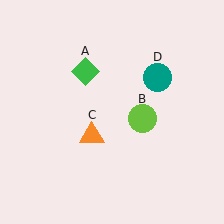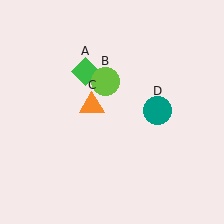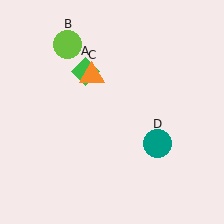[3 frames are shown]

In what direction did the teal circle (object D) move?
The teal circle (object D) moved down.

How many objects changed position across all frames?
3 objects changed position: lime circle (object B), orange triangle (object C), teal circle (object D).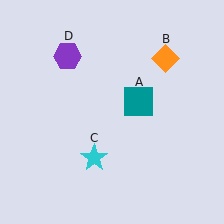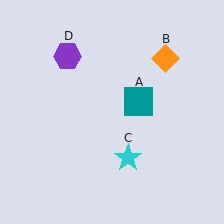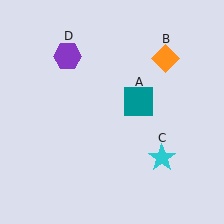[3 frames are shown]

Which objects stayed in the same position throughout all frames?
Teal square (object A) and orange diamond (object B) and purple hexagon (object D) remained stationary.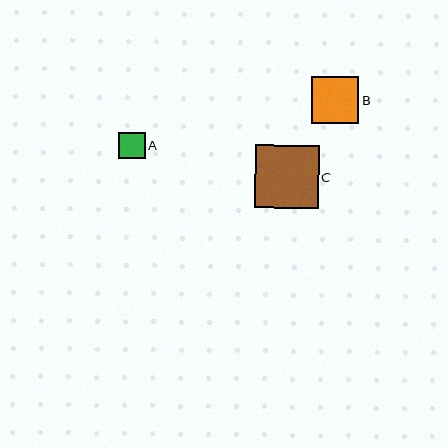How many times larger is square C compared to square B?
Square C is approximately 1.3 times the size of square B.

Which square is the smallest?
Square A is the smallest with a size of approximately 26 pixels.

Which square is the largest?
Square C is the largest with a size of approximately 64 pixels.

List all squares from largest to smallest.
From largest to smallest: C, B, A.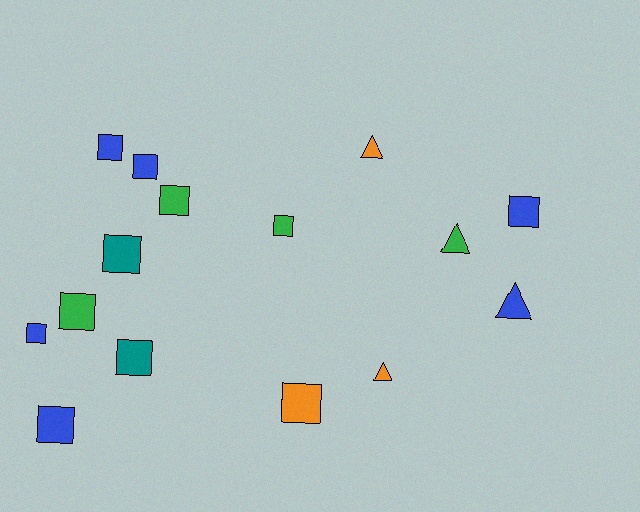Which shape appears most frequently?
Square, with 11 objects.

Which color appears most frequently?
Blue, with 6 objects.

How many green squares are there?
There are 3 green squares.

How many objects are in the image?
There are 15 objects.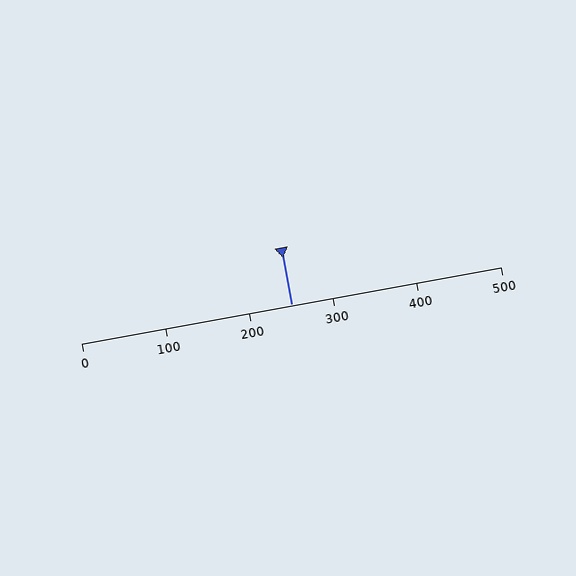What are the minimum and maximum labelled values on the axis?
The axis runs from 0 to 500.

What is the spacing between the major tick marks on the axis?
The major ticks are spaced 100 apart.